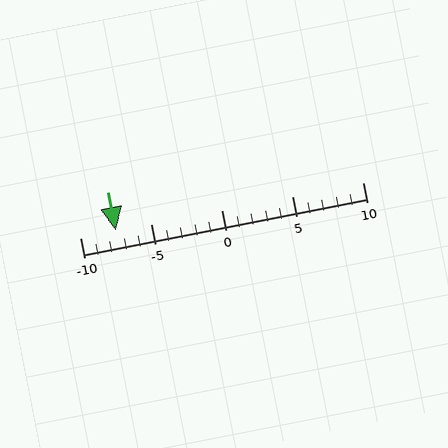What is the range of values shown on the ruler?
The ruler shows values from -10 to 10.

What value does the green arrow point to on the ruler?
The green arrow points to approximately -8.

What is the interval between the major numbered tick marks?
The major tick marks are spaced 5 units apart.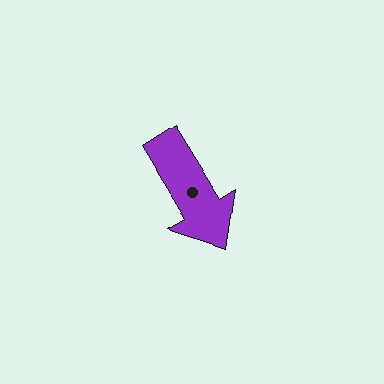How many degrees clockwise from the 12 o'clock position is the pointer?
Approximately 149 degrees.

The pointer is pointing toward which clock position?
Roughly 5 o'clock.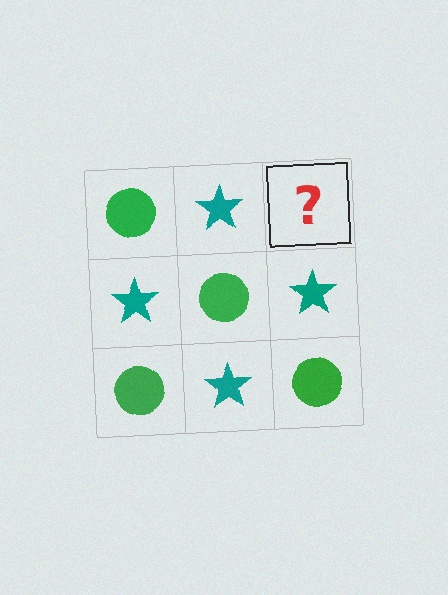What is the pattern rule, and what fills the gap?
The rule is that it alternates green circle and teal star in a checkerboard pattern. The gap should be filled with a green circle.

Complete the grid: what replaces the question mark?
The question mark should be replaced with a green circle.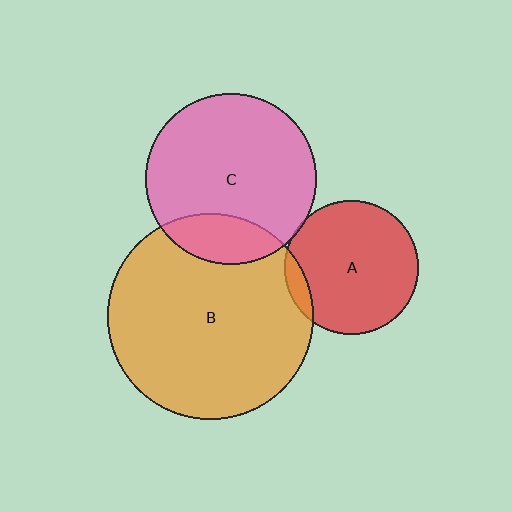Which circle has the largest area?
Circle B (orange).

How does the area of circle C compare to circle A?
Approximately 1.6 times.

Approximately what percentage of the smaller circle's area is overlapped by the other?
Approximately 5%.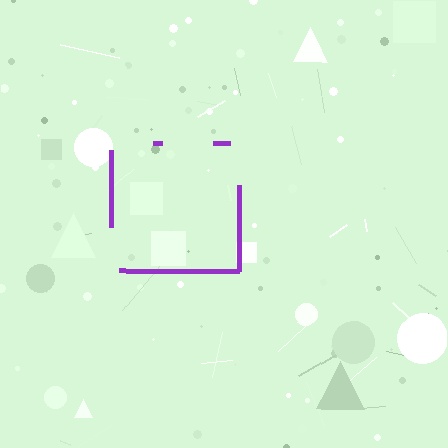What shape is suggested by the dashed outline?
The dashed outline suggests a square.